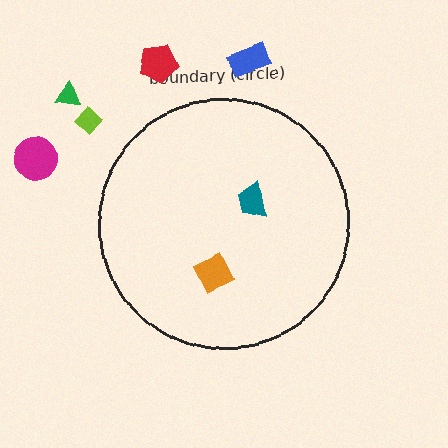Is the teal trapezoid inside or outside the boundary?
Inside.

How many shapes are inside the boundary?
2 inside, 5 outside.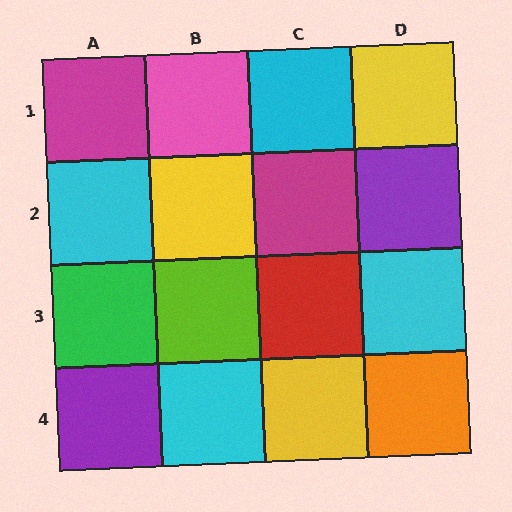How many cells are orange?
1 cell is orange.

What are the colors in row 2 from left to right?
Cyan, yellow, magenta, purple.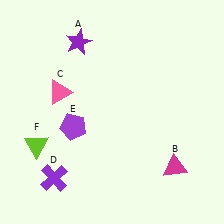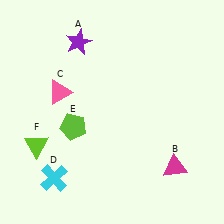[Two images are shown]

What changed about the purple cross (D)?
In Image 1, D is purple. In Image 2, it changed to cyan.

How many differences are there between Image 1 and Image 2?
There are 2 differences between the two images.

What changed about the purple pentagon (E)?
In Image 1, E is purple. In Image 2, it changed to lime.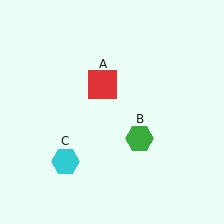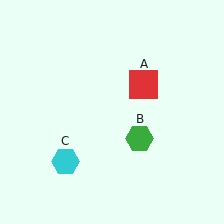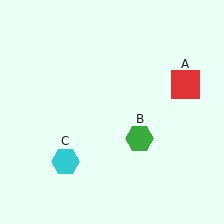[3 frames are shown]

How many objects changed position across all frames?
1 object changed position: red square (object A).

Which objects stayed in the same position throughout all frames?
Green hexagon (object B) and cyan hexagon (object C) remained stationary.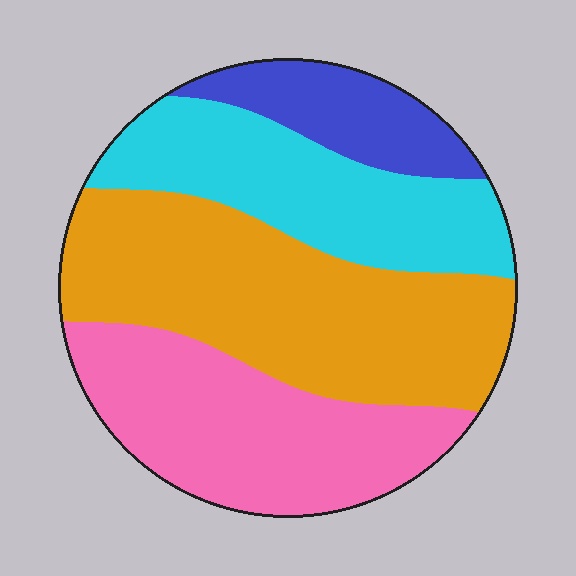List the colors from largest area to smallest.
From largest to smallest: orange, pink, cyan, blue.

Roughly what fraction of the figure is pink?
Pink takes up about one quarter (1/4) of the figure.